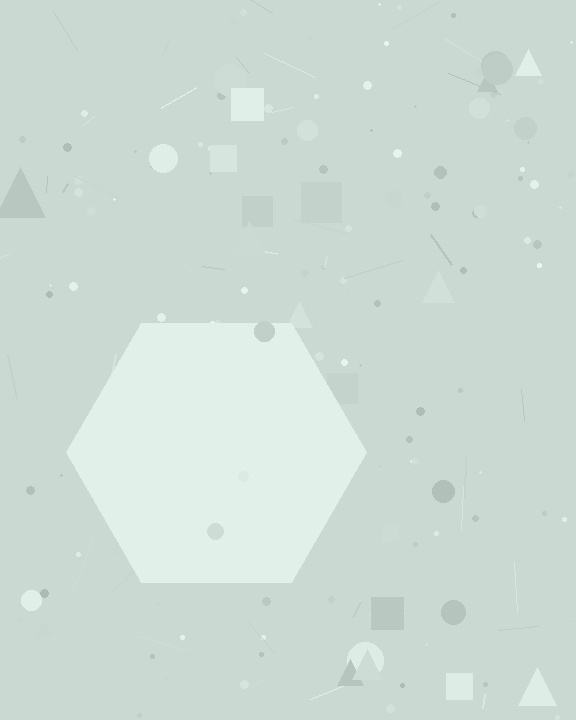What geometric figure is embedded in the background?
A hexagon is embedded in the background.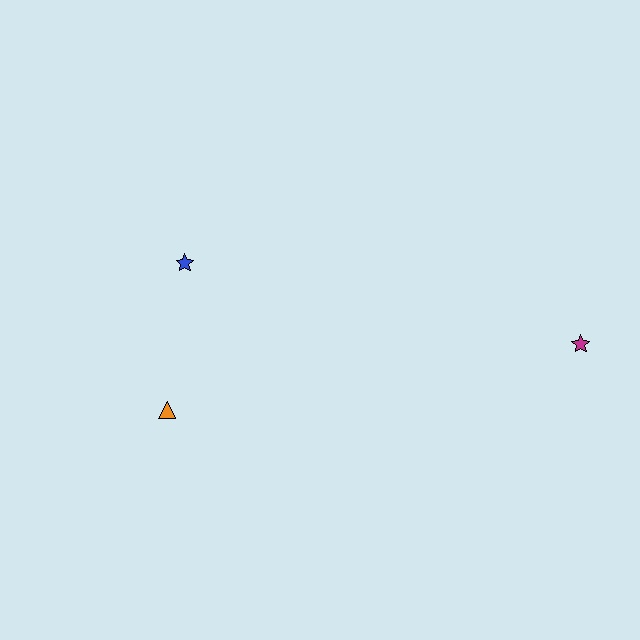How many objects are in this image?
There are 3 objects.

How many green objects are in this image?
There are no green objects.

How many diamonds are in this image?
There are no diamonds.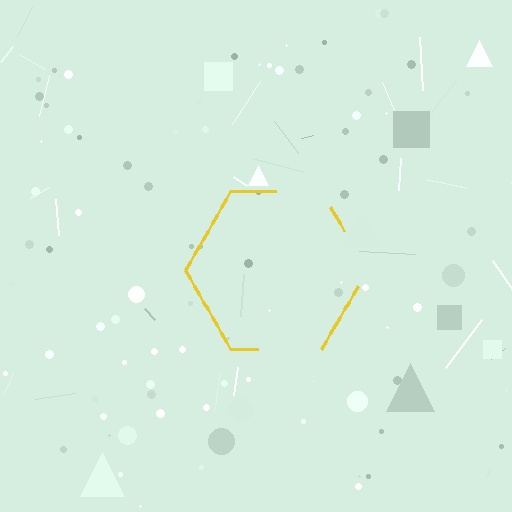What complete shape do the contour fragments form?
The contour fragments form a hexagon.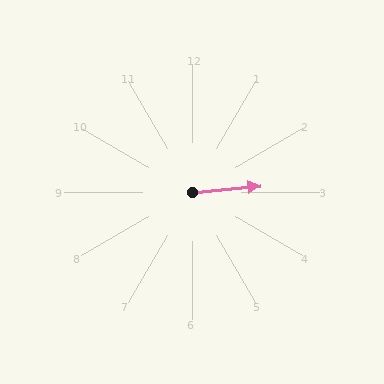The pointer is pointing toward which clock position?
Roughly 3 o'clock.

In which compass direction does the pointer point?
East.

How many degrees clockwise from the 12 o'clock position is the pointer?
Approximately 85 degrees.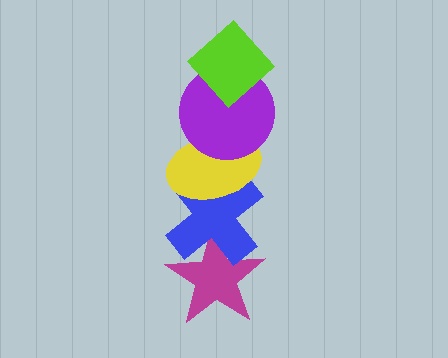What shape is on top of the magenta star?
The blue cross is on top of the magenta star.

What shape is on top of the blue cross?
The yellow ellipse is on top of the blue cross.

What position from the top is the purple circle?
The purple circle is 2nd from the top.